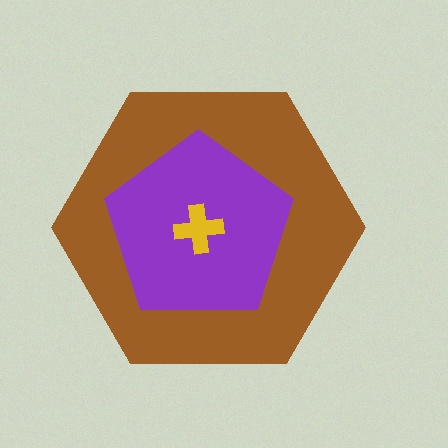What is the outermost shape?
The brown hexagon.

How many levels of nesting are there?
3.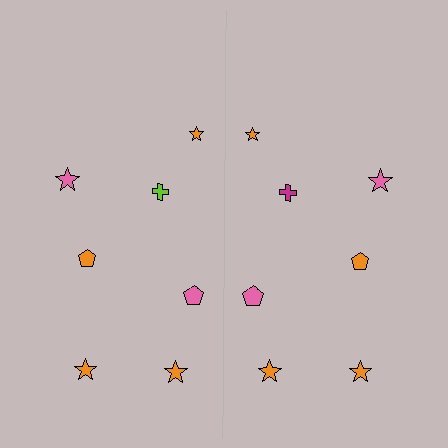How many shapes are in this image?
There are 14 shapes in this image.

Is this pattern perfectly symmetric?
No, the pattern is not perfectly symmetric. The magenta cross on the right side breaks the symmetry — its mirror counterpart is lime.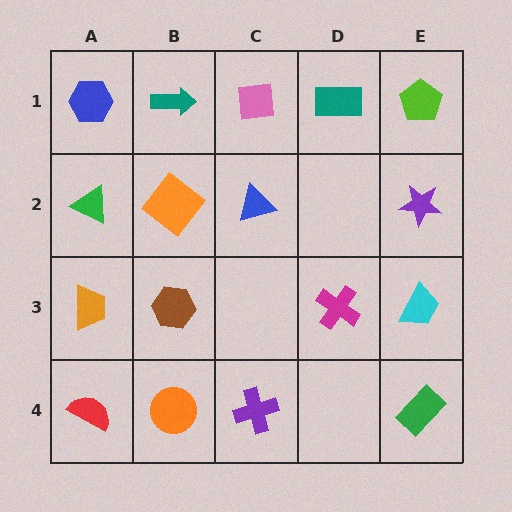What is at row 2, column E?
A purple star.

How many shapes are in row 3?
4 shapes.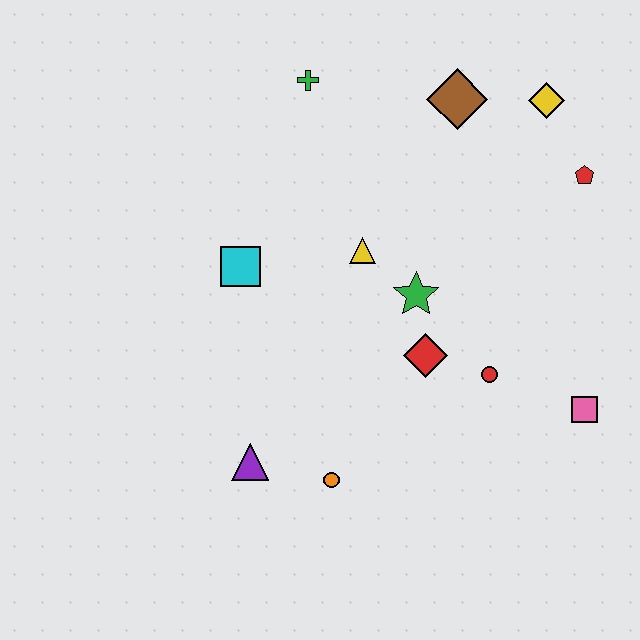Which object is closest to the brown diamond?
The yellow diamond is closest to the brown diamond.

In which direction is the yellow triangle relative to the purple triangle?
The yellow triangle is above the purple triangle.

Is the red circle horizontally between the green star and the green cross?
No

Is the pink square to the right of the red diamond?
Yes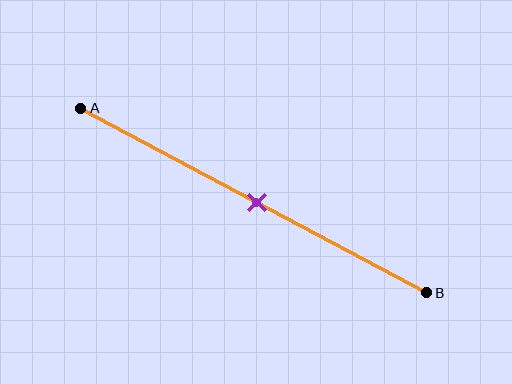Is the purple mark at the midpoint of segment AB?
Yes, the mark is approximately at the midpoint.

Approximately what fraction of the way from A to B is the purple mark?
The purple mark is approximately 50% of the way from A to B.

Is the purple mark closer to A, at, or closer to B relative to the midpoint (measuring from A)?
The purple mark is approximately at the midpoint of segment AB.